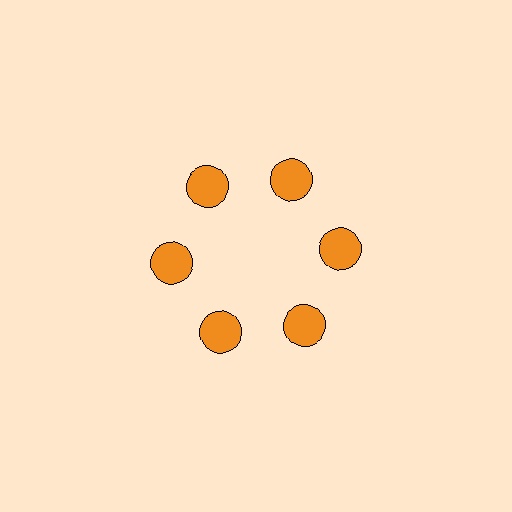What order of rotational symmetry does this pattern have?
This pattern has 6-fold rotational symmetry.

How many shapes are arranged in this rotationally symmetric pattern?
There are 6 shapes, arranged in 6 groups of 1.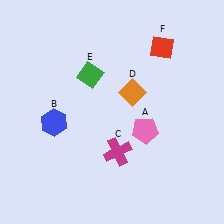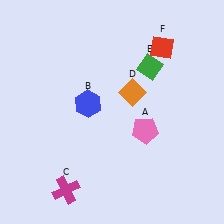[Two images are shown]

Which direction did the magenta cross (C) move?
The magenta cross (C) moved left.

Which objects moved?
The objects that moved are: the blue hexagon (B), the magenta cross (C), the green diamond (E).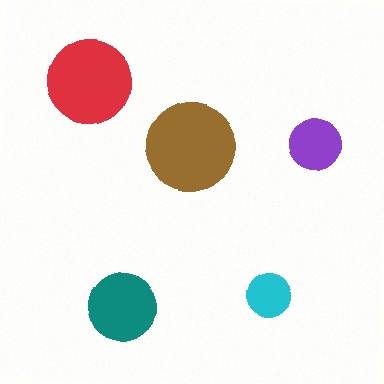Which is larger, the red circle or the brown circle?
The brown one.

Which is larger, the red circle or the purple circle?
The red one.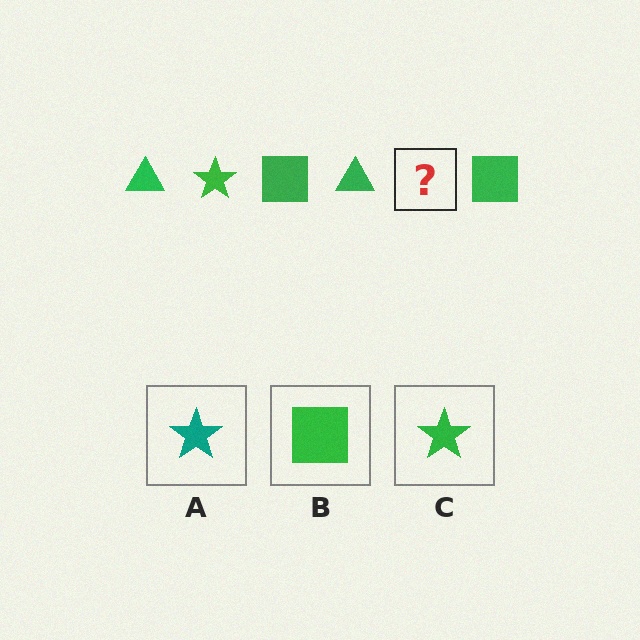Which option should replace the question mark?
Option C.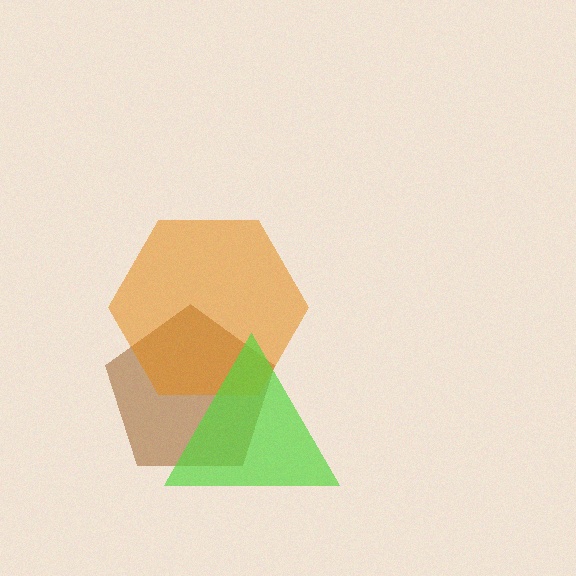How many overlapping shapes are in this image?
There are 3 overlapping shapes in the image.